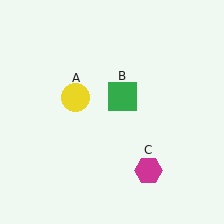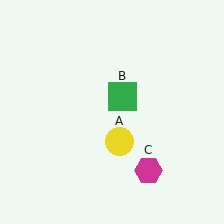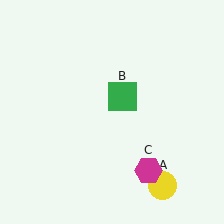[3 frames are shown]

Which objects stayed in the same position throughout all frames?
Green square (object B) and magenta hexagon (object C) remained stationary.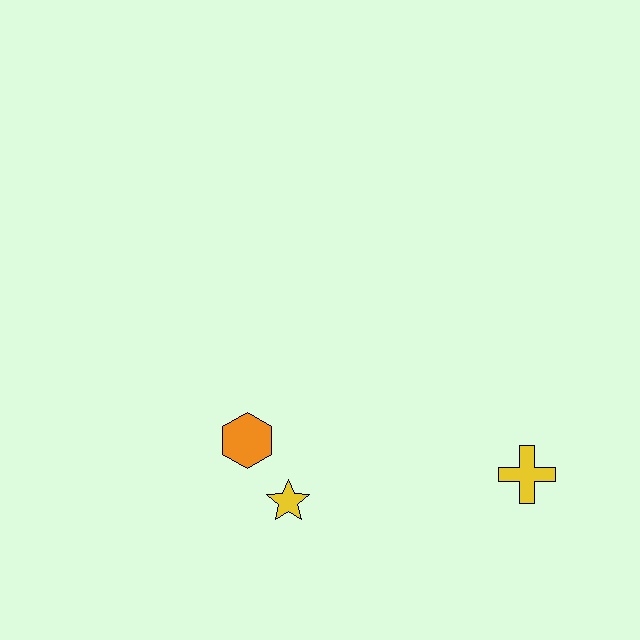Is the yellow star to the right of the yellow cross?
No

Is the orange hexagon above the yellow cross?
Yes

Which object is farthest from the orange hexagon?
The yellow cross is farthest from the orange hexagon.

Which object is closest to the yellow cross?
The yellow star is closest to the yellow cross.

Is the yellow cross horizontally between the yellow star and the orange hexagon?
No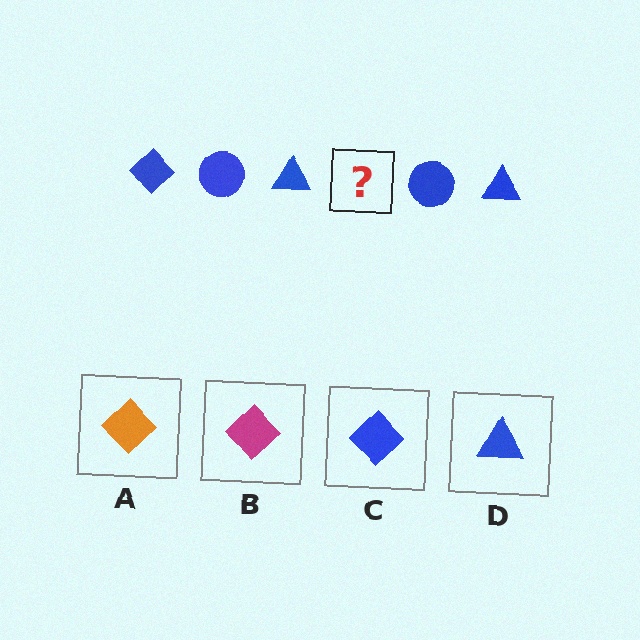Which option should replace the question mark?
Option C.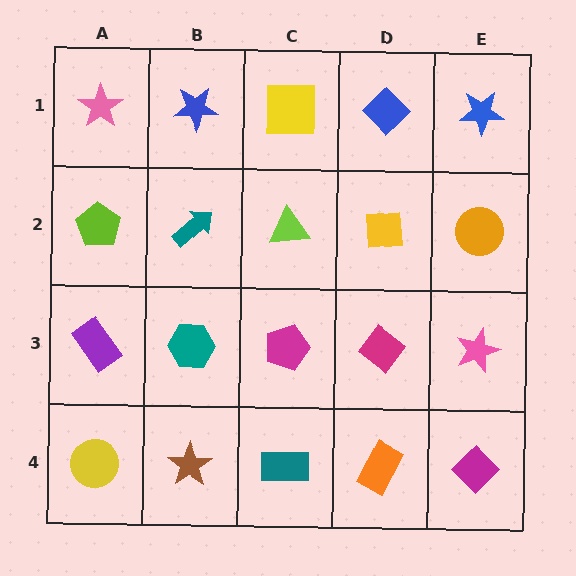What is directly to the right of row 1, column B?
A yellow square.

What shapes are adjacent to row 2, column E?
A blue star (row 1, column E), a pink star (row 3, column E), a yellow square (row 2, column D).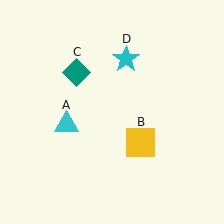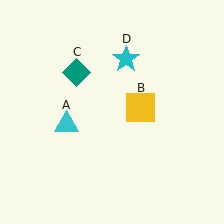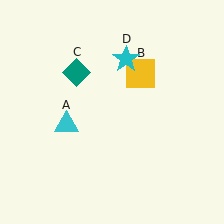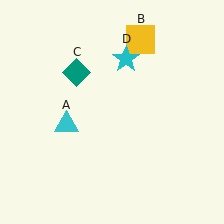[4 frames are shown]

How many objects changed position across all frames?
1 object changed position: yellow square (object B).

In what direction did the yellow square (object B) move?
The yellow square (object B) moved up.